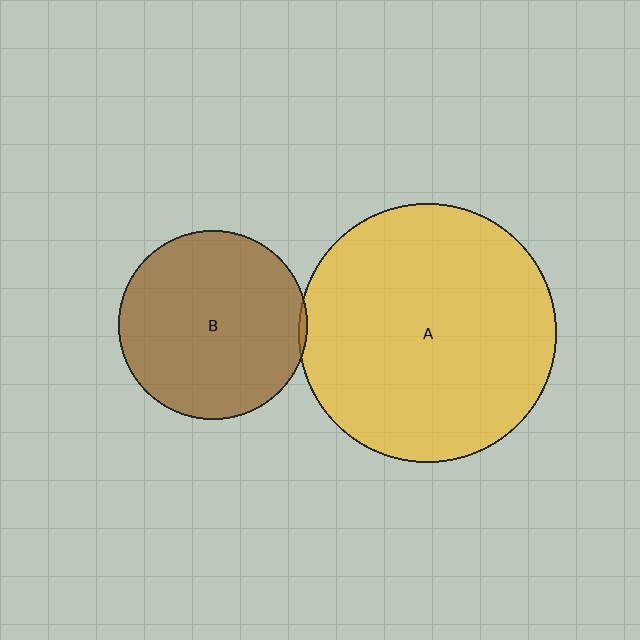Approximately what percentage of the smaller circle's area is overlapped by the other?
Approximately 5%.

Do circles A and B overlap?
Yes.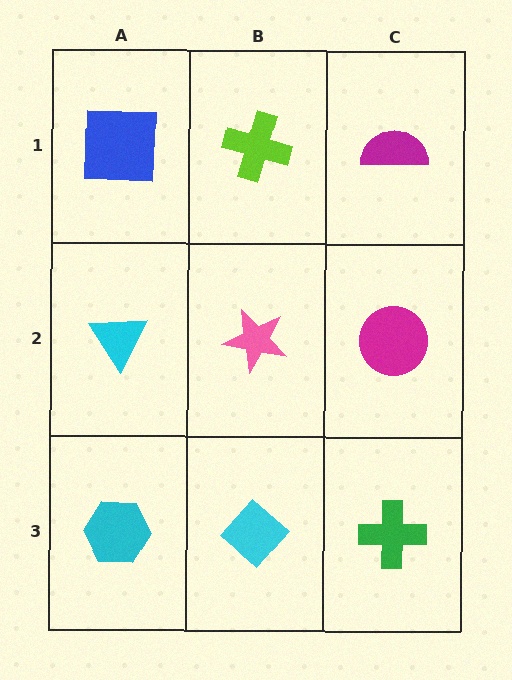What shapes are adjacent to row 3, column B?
A pink star (row 2, column B), a cyan hexagon (row 3, column A), a green cross (row 3, column C).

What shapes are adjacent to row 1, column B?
A pink star (row 2, column B), a blue square (row 1, column A), a magenta semicircle (row 1, column C).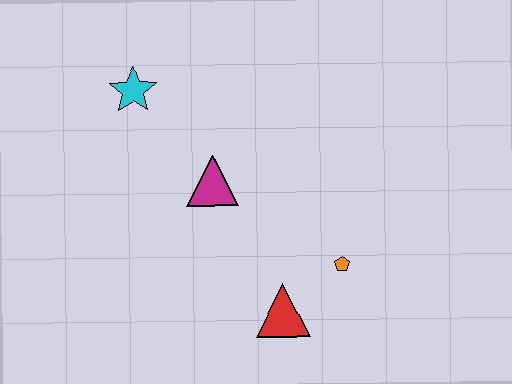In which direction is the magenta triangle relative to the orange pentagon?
The magenta triangle is to the left of the orange pentagon.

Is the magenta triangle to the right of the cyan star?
Yes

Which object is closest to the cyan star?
The magenta triangle is closest to the cyan star.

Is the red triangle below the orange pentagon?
Yes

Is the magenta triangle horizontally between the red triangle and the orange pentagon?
No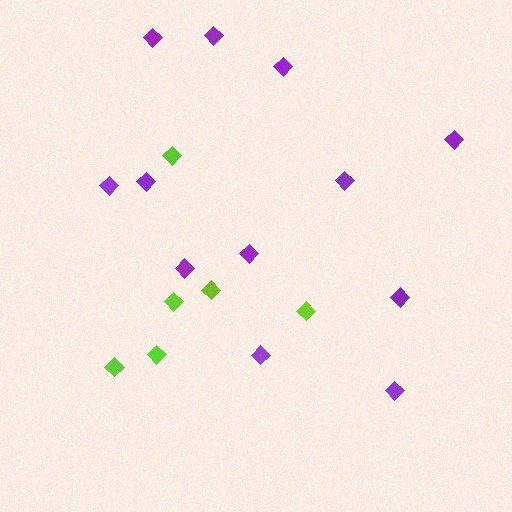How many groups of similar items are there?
There are 2 groups: one group of lime diamonds (6) and one group of purple diamonds (12).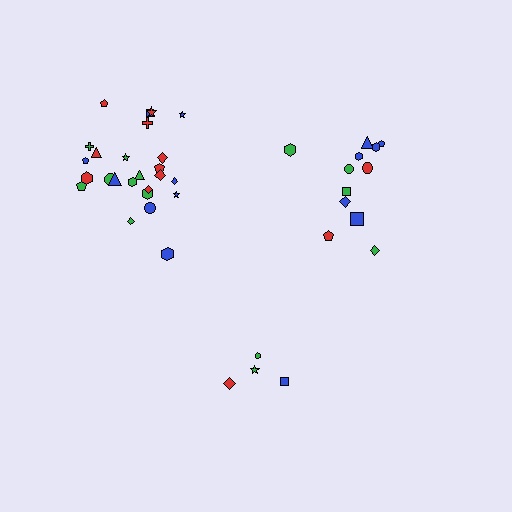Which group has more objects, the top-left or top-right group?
The top-left group.